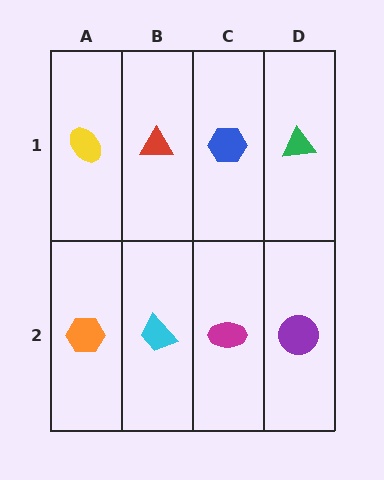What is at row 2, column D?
A purple circle.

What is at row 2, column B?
A cyan trapezoid.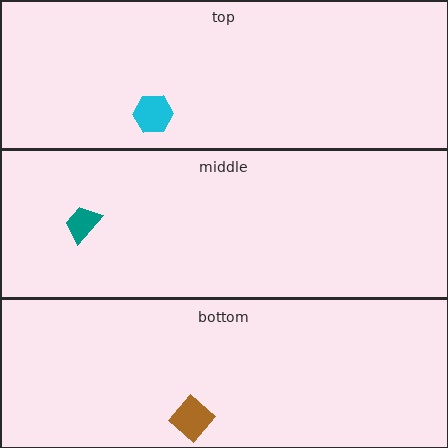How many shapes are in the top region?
1.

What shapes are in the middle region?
The teal trapezoid.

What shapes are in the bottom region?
The brown diamond.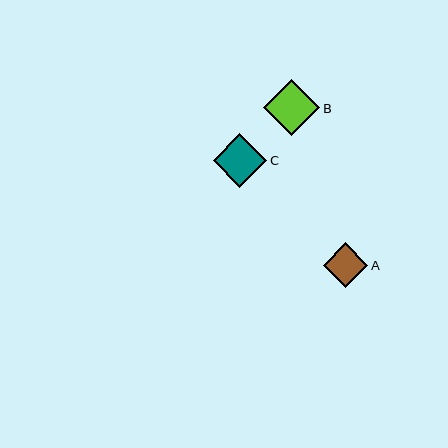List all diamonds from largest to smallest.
From largest to smallest: B, C, A.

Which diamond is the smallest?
Diamond A is the smallest with a size of approximately 45 pixels.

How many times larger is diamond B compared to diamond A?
Diamond B is approximately 1.2 times the size of diamond A.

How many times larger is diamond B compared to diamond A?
Diamond B is approximately 1.2 times the size of diamond A.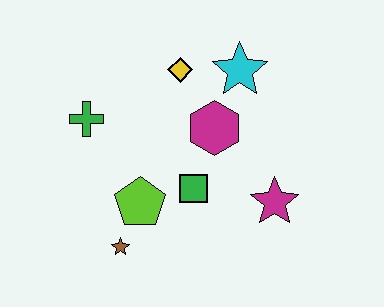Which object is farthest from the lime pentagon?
The cyan star is farthest from the lime pentagon.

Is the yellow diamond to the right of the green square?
No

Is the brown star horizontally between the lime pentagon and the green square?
No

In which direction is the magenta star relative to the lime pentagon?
The magenta star is to the right of the lime pentagon.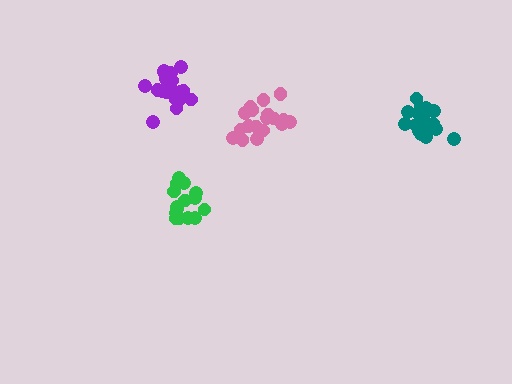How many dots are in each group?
Group 1: 15 dots, Group 2: 18 dots, Group 3: 19 dots, Group 4: 18 dots (70 total).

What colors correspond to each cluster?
The clusters are colored: green, pink, purple, teal.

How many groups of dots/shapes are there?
There are 4 groups.